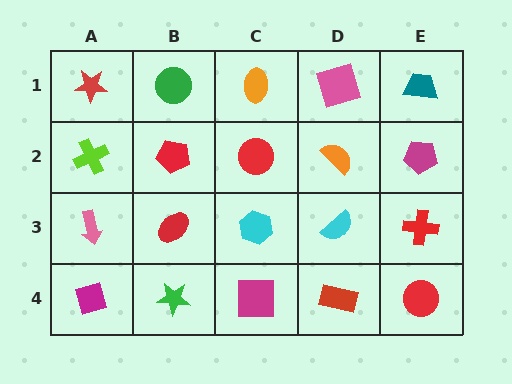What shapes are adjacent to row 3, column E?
A magenta pentagon (row 2, column E), a red circle (row 4, column E), a cyan semicircle (row 3, column D).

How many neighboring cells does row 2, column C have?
4.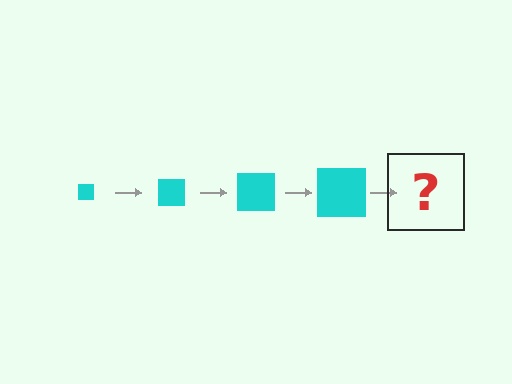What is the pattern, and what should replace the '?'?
The pattern is that the square gets progressively larger each step. The '?' should be a cyan square, larger than the previous one.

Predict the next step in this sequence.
The next step is a cyan square, larger than the previous one.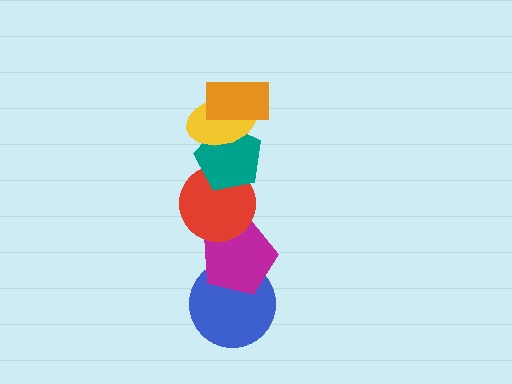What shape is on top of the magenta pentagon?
The red circle is on top of the magenta pentagon.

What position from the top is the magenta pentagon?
The magenta pentagon is 5th from the top.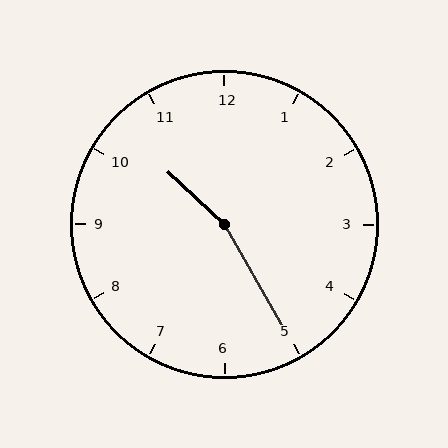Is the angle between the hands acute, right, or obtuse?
It is obtuse.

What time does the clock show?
10:25.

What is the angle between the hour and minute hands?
Approximately 162 degrees.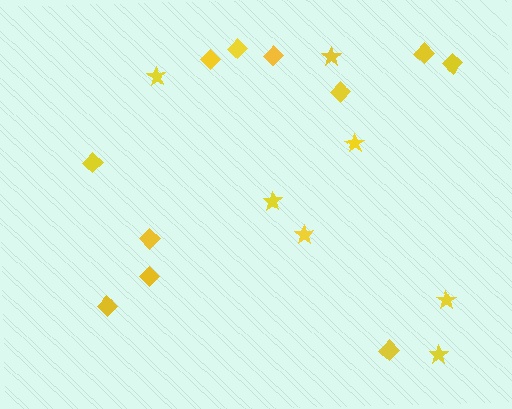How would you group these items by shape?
There are 2 groups: one group of diamonds (11) and one group of stars (7).